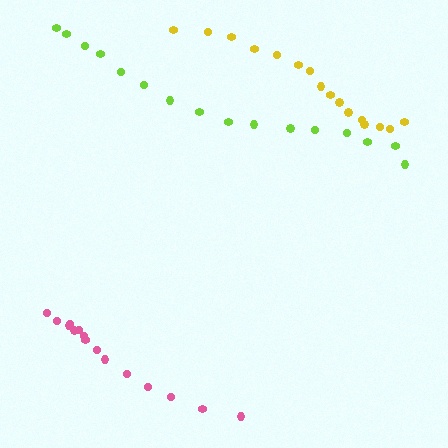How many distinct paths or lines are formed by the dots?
There are 3 distinct paths.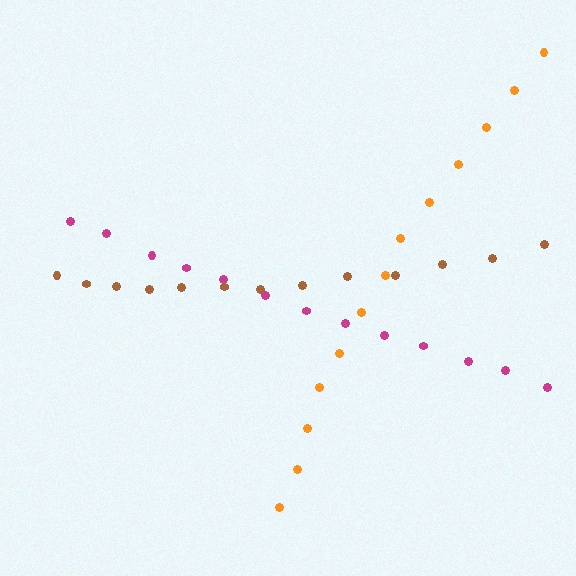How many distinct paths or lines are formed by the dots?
There are 3 distinct paths.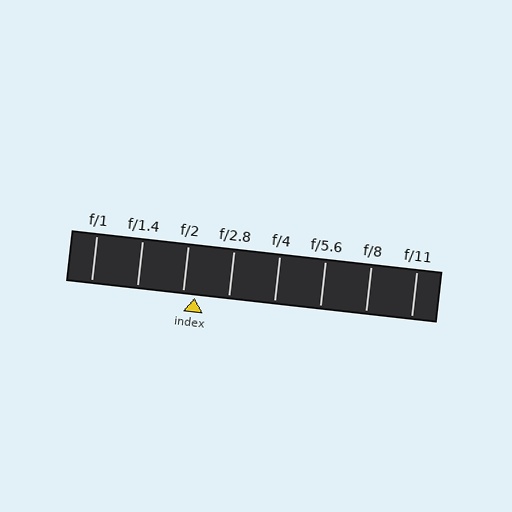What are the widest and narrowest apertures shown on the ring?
The widest aperture shown is f/1 and the narrowest is f/11.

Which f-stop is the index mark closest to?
The index mark is closest to f/2.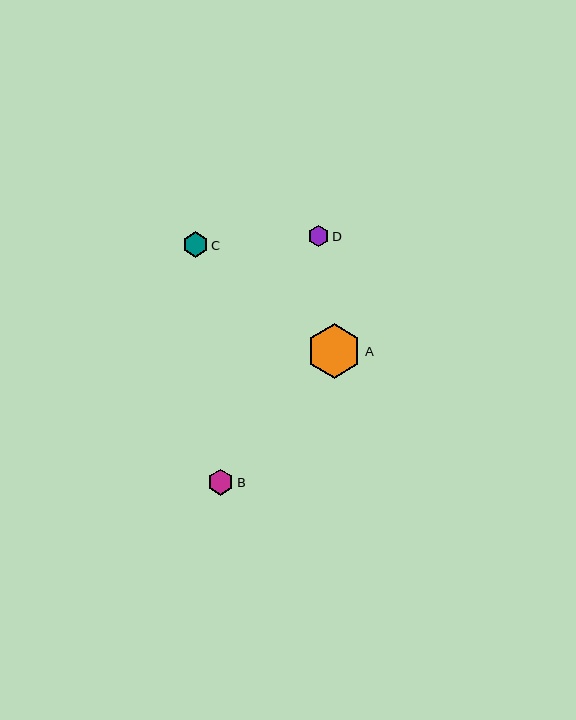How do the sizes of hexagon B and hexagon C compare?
Hexagon B and hexagon C are approximately the same size.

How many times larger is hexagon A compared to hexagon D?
Hexagon A is approximately 2.6 times the size of hexagon D.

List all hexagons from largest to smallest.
From largest to smallest: A, B, C, D.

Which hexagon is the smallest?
Hexagon D is the smallest with a size of approximately 21 pixels.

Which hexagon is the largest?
Hexagon A is the largest with a size of approximately 55 pixels.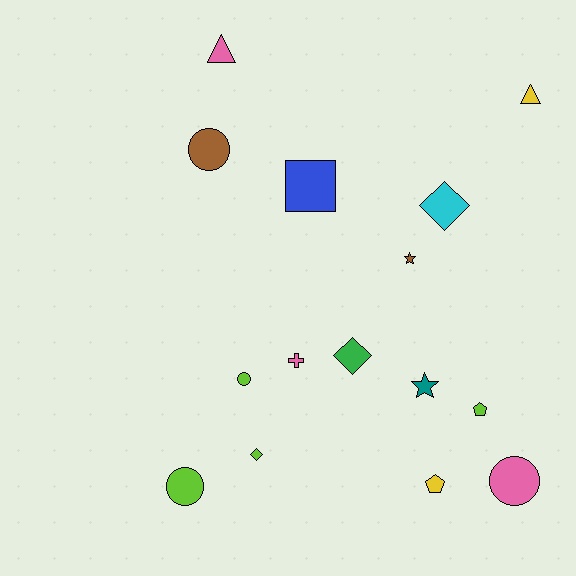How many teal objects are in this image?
There is 1 teal object.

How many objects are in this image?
There are 15 objects.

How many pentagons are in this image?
There are 2 pentagons.